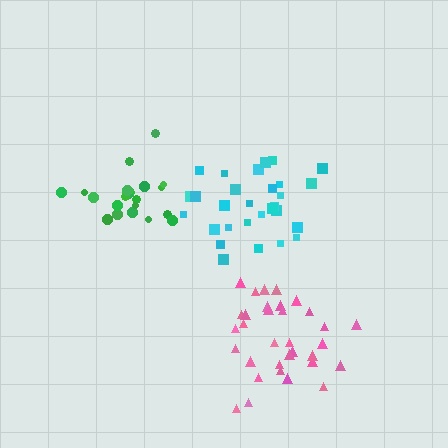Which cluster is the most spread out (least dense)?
Cyan.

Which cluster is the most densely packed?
Pink.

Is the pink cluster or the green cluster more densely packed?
Pink.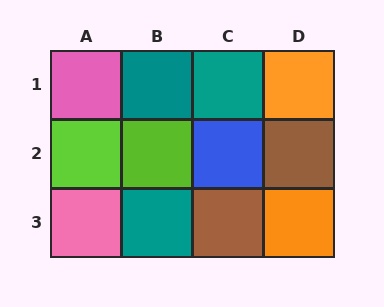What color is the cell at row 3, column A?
Pink.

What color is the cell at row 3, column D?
Orange.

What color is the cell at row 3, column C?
Brown.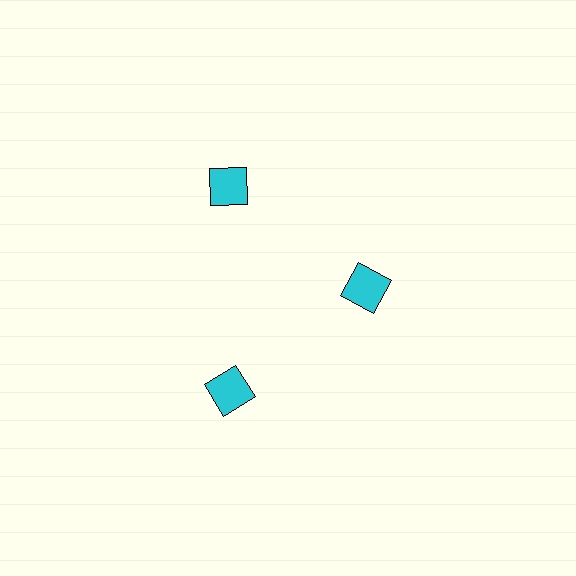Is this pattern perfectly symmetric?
No. The 3 cyan squares are arranged in a ring, but one element near the 3 o'clock position is pulled inward toward the center, breaking the 3-fold rotational symmetry.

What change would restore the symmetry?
The symmetry would be restored by moving it outward, back onto the ring so that all 3 squares sit at equal angles and equal distance from the center.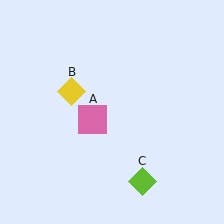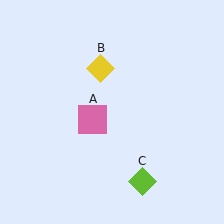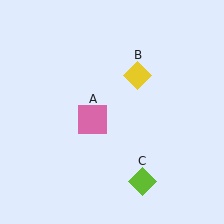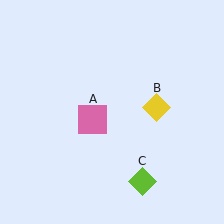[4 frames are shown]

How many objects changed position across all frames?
1 object changed position: yellow diamond (object B).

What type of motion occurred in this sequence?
The yellow diamond (object B) rotated clockwise around the center of the scene.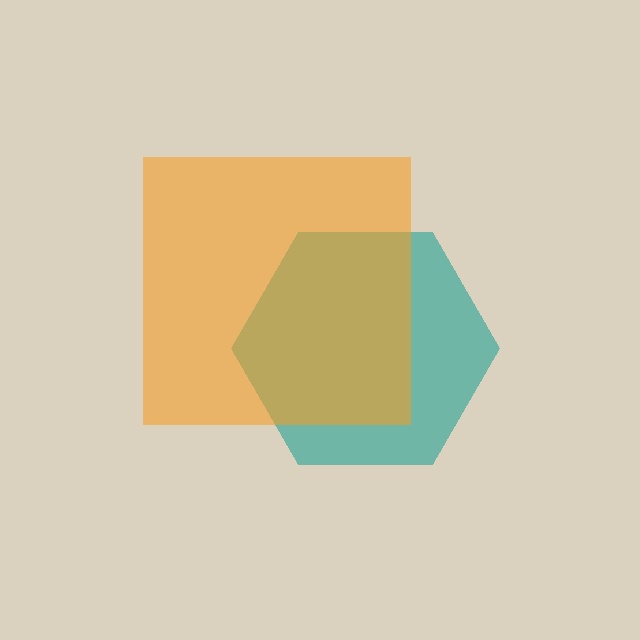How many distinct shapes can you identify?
There are 2 distinct shapes: a teal hexagon, an orange square.